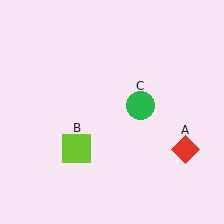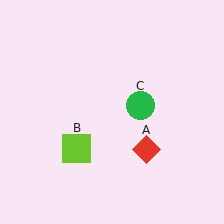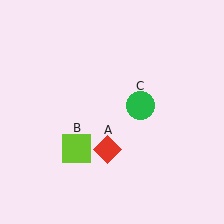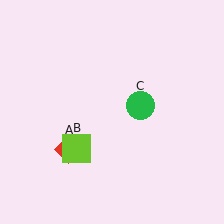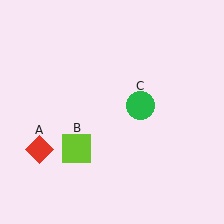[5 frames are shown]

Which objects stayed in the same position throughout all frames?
Lime square (object B) and green circle (object C) remained stationary.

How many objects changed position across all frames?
1 object changed position: red diamond (object A).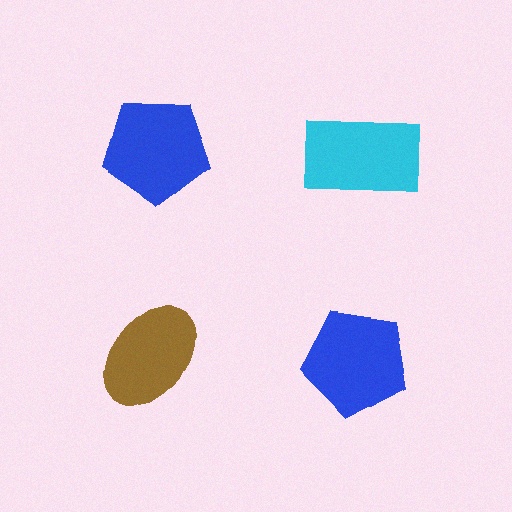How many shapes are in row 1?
2 shapes.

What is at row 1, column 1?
A blue pentagon.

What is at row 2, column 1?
A brown ellipse.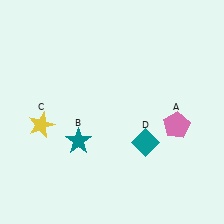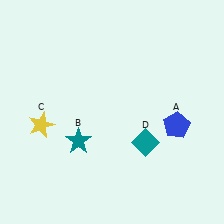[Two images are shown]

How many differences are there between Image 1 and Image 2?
There is 1 difference between the two images.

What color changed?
The pentagon (A) changed from pink in Image 1 to blue in Image 2.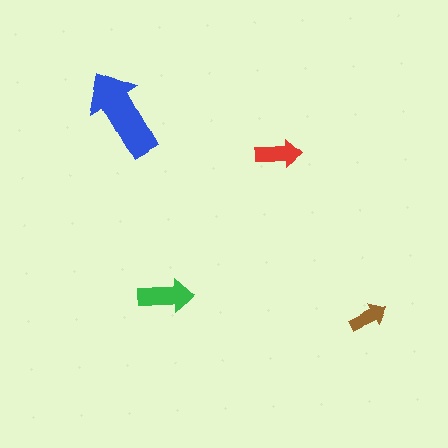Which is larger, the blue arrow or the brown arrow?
The blue one.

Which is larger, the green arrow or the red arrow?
The green one.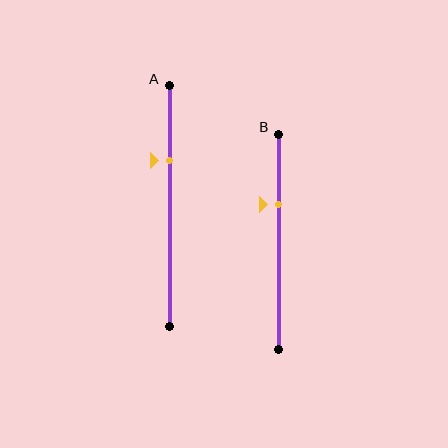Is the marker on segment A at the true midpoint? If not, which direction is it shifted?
No, the marker on segment A is shifted upward by about 19% of the segment length.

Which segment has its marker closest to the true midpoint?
Segment B has its marker closest to the true midpoint.